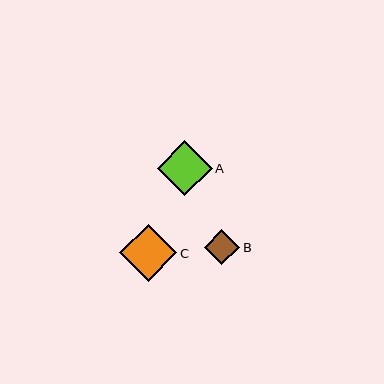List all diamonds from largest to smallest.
From largest to smallest: C, A, B.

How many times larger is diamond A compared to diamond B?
Diamond A is approximately 1.6 times the size of diamond B.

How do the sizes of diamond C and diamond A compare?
Diamond C and diamond A are approximately the same size.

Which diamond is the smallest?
Diamond B is the smallest with a size of approximately 35 pixels.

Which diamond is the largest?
Diamond C is the largest with a size of approximately 57 pixels.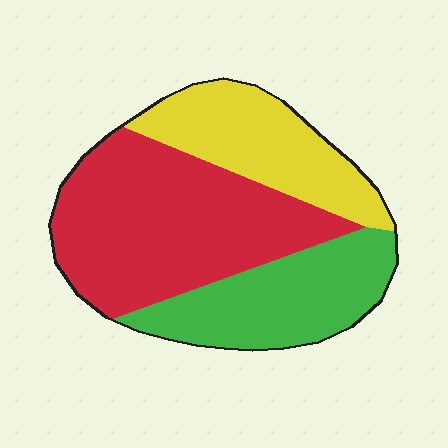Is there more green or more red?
Red.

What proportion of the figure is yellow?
Yellow covers about 25% of the figure.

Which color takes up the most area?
Red, at roughly 45%.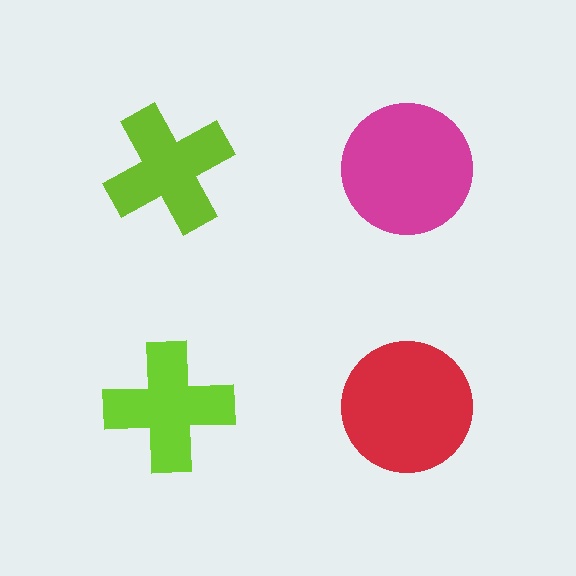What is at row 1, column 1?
A lime cross.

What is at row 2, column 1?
A lime cross.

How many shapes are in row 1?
2 shapes.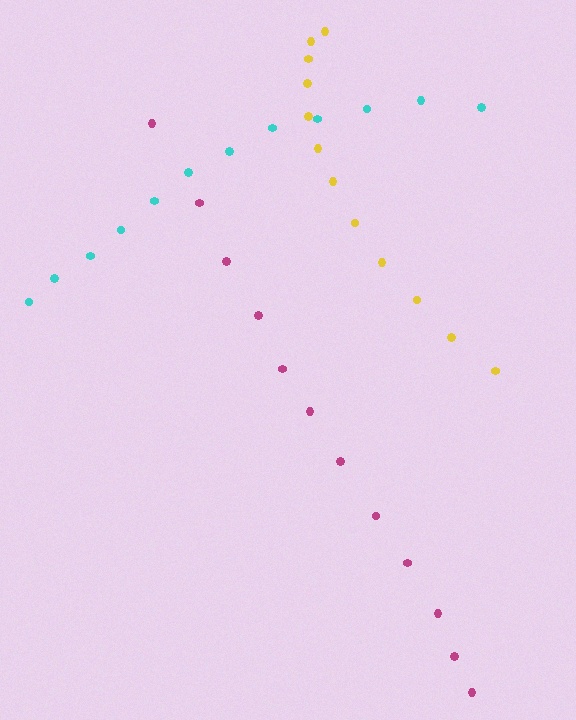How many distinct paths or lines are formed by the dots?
There are 3 distinct paths.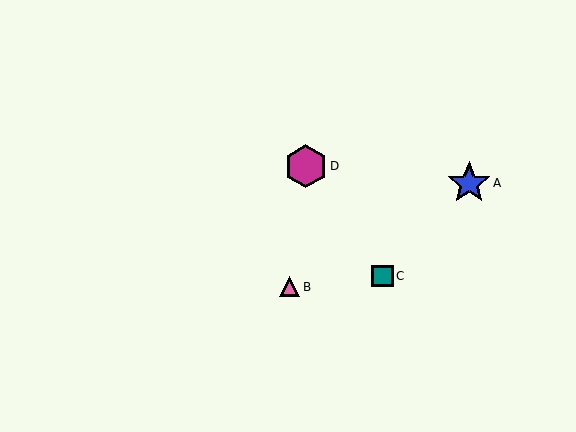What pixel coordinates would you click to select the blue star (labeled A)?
Click at (469, 183) to select the blue star A.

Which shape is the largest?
The magenta hexagon (labeled D) is the largest.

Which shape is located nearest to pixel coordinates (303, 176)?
The magenta hexagon (labeled D) at (306, 166) is nearest to that location.